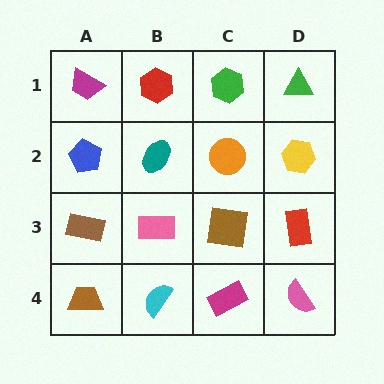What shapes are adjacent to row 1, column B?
A teal ellipse (row 2, column B), a magenta trapezoid (row 1, column A), a green hexagon (row 1, column C).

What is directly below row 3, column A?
A brown trapezoid.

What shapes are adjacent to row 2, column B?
A red hexagon (row 1, column B), a pink rectangle (row 3, column B), a blue pentagon (row 2, column A), an orange circle (row 2, column C).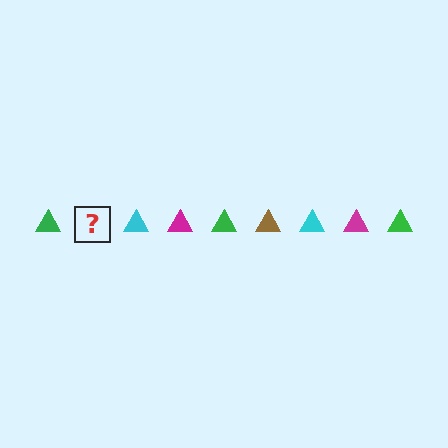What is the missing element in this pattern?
The missing element is a brown triangle.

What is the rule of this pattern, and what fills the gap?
The rule is that the pattern cycles through green, brown, cyan, magenta triangles. The gap should be filled with a brown triangle.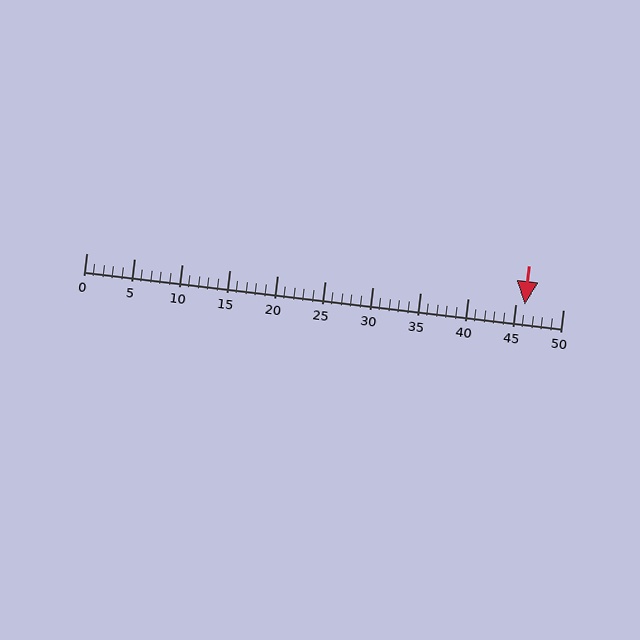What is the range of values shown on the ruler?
The ruler shows values from 0 to 50.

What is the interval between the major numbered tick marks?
The major tick marks are spaced 5 units apart.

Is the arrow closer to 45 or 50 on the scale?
The arrow is closer to 45.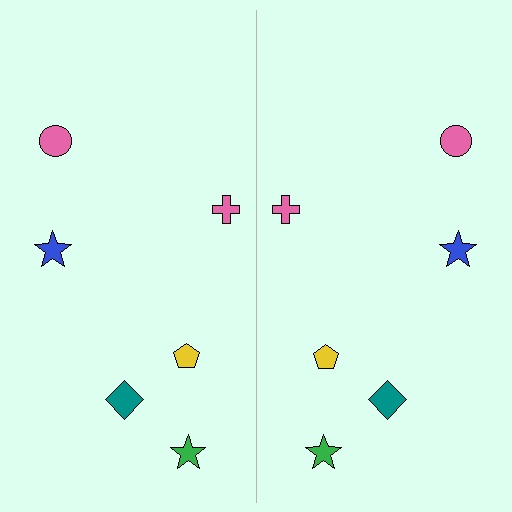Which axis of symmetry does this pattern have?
The pattern has a vertical axis of symmetry running through the center of the image.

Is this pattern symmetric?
Yes, this pattern has bilateral (reflection) symmetry.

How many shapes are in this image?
There are 12 shapes in this image.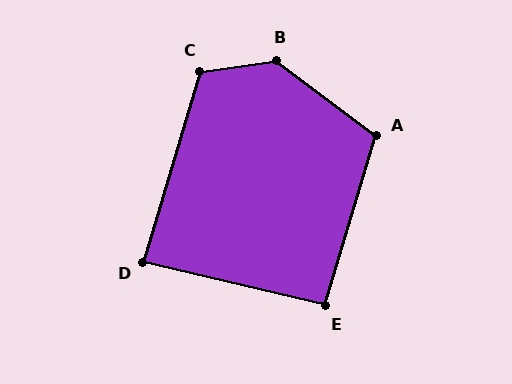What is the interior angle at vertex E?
Approximately 93 degrees (approximately right).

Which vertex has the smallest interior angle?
D, at approximately 87 degrees.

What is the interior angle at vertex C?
Approximately 115 degrees (obtuse).